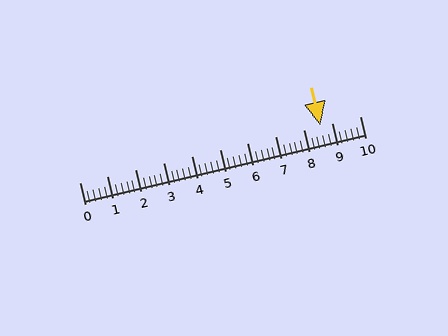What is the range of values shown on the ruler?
The ruler shows values from 0 to 10.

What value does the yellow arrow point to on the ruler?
The yellow arrow points to approximately 8.6.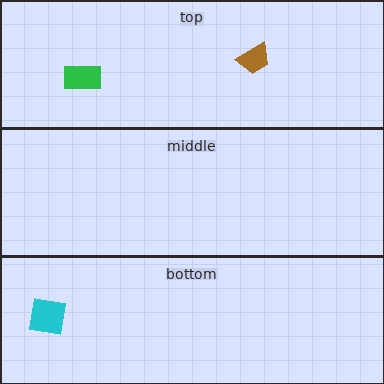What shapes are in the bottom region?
The cyan square.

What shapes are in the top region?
The green rectangle, the brown trapezoid.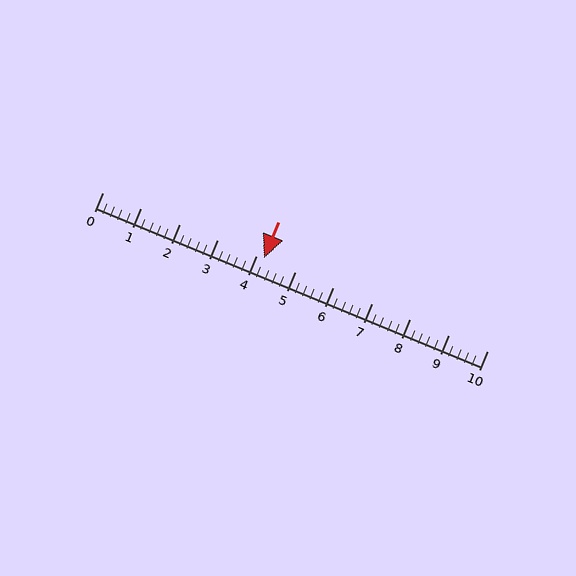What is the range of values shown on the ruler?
The ruler shows values from 0 to 10.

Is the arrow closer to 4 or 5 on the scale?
The arrow is closer to 4.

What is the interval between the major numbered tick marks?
The major tick marks are spaced 1 units apart.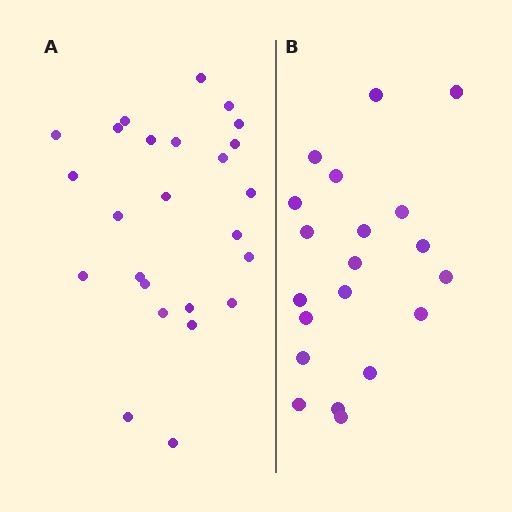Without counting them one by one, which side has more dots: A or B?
Region A (the left region) has more dots.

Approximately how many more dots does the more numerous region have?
Region A has about 5 more dots than region B.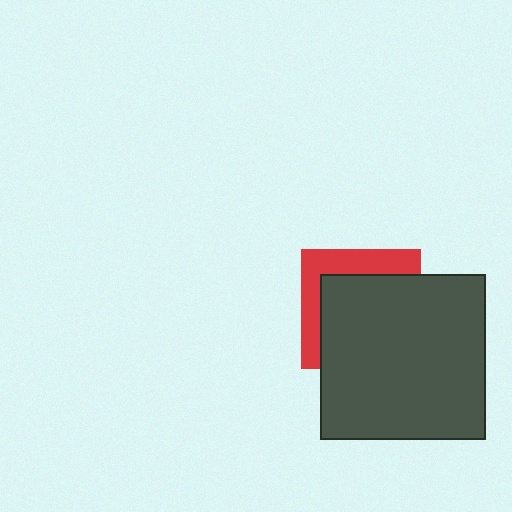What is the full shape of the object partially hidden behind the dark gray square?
The partially hidden object is a red square.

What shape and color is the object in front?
The object in front is a dark gray square.